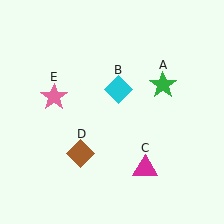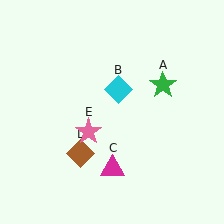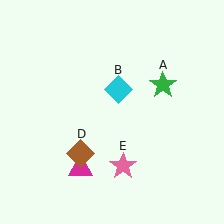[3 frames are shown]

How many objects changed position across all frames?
2 objects changed position: magenta triangle (object C), pink star (object E).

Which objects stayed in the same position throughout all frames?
Green star (object A) and cyan diamond (object B) and brown diamond (object D) remained stationary.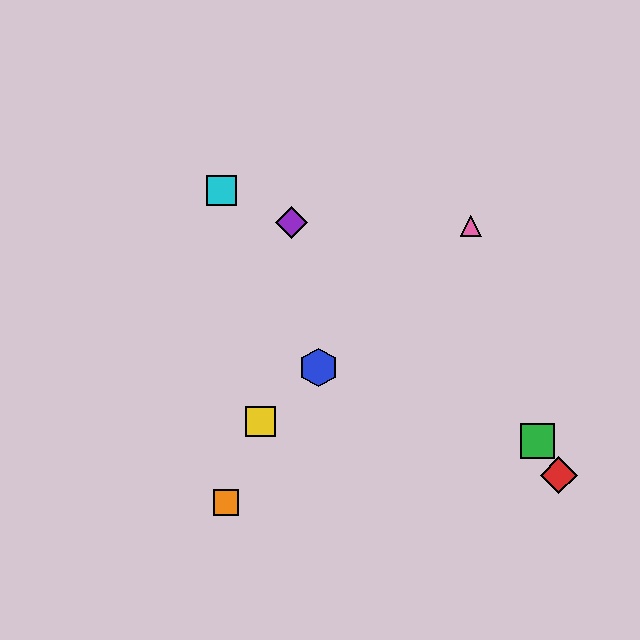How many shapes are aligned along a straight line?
3 shapes (the blue hexagon, the yellow square, the pink triangle) are aligned along a straight line.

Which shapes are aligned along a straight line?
The blue hexagon, the yellow square, the pink triangle are aligned along a straight line.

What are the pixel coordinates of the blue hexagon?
The blue hexagon is at (319, 367).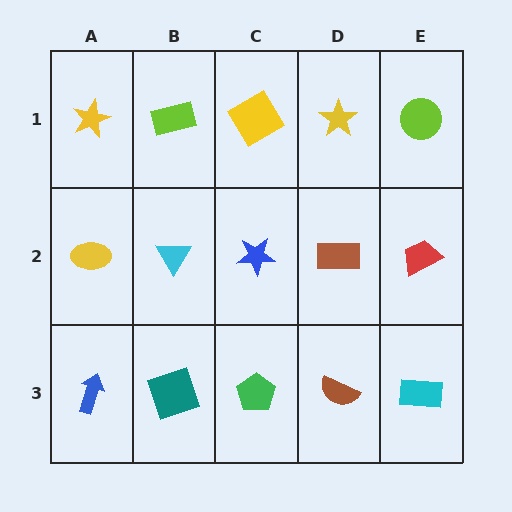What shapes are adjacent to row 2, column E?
A lime circle (row 1, column E), a cyan rectangle (row 3, column E), a brown rectangle (row 2, column D).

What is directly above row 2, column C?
A yellow diamond.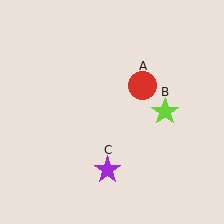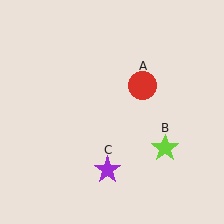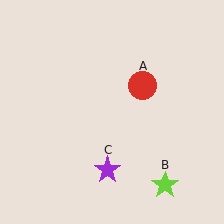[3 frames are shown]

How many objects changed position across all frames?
1 object changed position: lime star (object B).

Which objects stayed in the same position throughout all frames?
Red circle (object A) and purple star (object C) remained stationary.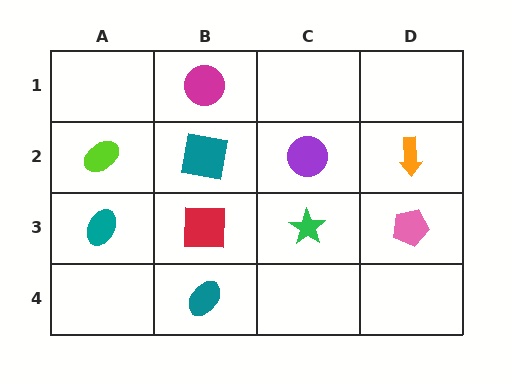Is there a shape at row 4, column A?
No, that cell is empty.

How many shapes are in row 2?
4 shapes.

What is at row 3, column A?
A teal ellipse.